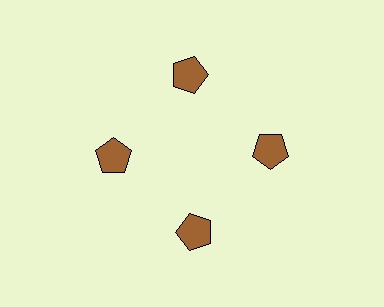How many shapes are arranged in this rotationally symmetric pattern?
There are 4 shapes, arranged in 4 groups of 1.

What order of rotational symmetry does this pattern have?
This pattern has 4-fold rotational symmetry.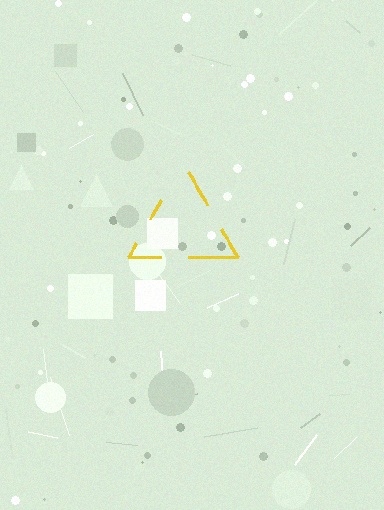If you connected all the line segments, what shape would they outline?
They would outline a triangle.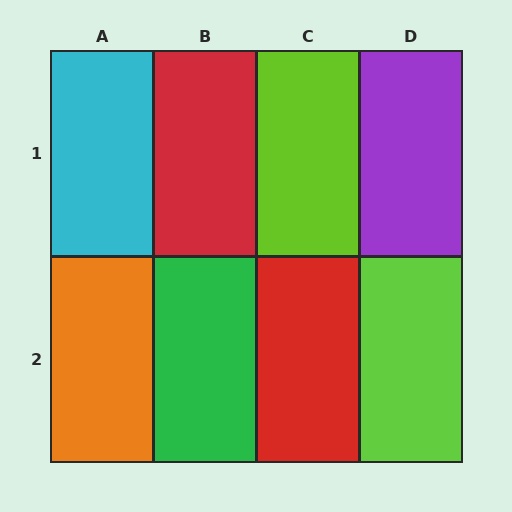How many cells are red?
2 cells are red.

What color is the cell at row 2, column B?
Green.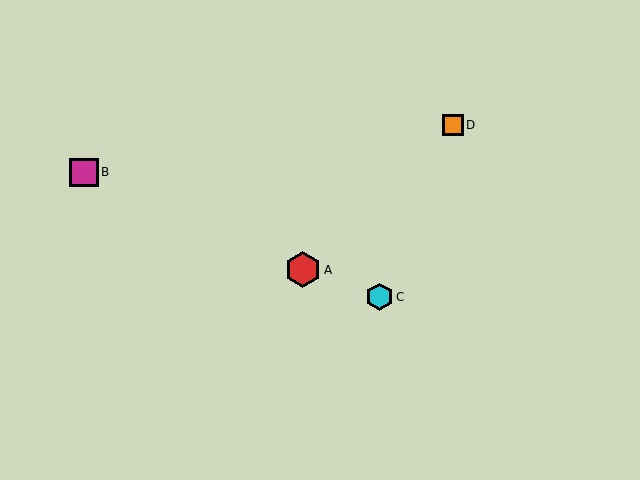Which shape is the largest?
The red hexagon (labeled A) is the largest.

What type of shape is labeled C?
Shape C is a cyan hexagon.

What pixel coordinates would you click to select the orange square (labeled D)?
Click at (453, 125) to select the orange square D.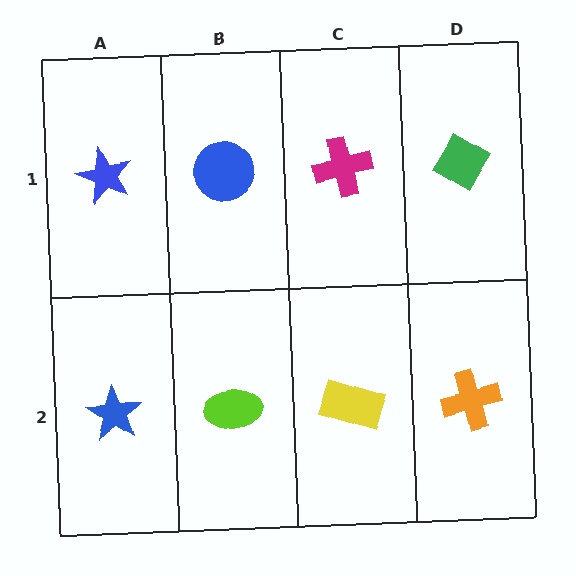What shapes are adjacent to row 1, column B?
A lime ellipse (row 2, column B), a blue star (row 1, column A), a magenta cross (row 1, column C).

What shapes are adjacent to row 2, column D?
A green diamond (row 1, column D), a yellow rectangle (row 2, column C).